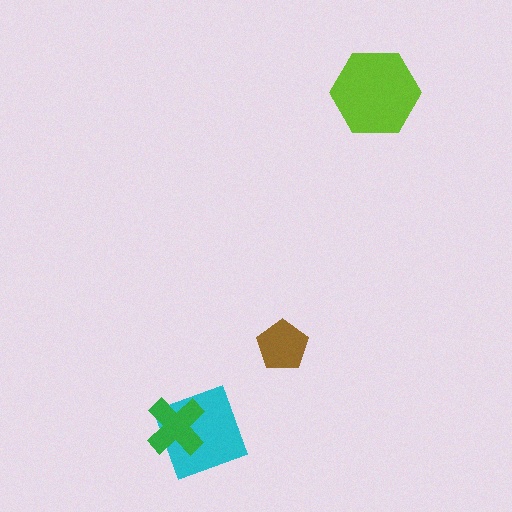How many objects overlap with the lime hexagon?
0 objects overlap with the lime hexagon.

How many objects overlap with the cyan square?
1 object overlaps with the cyan square.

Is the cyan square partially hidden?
Yes, it is partially covered by another shape.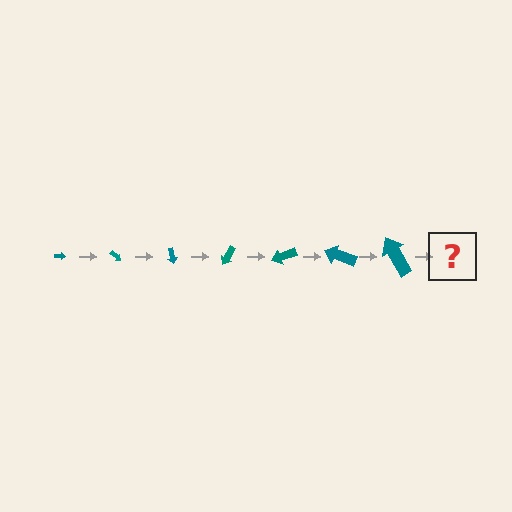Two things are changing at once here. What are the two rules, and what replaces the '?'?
The two rules are that the arrow grows larger each step and it rotates 40 degrees each step. The '?' should be an arrow, larger than the previous one and rotated 280 degrees from the start.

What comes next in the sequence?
The next element should be an arrow, larger than the previous one and rotated 280 degrees from the start.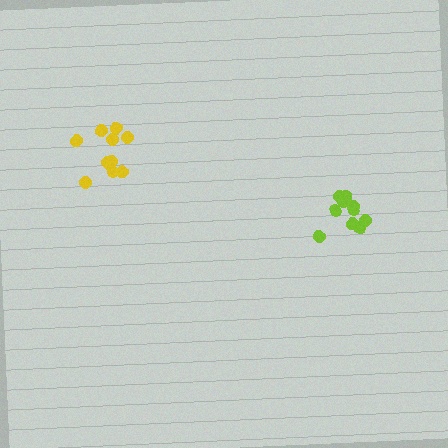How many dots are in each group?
Group 1: 10 dots, Group 2: 11 dots (21 total).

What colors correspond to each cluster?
The clusters are colored: yellow, lime.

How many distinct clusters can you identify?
There are 2 distinct clusters.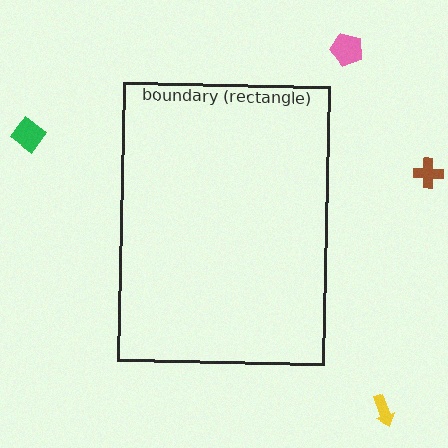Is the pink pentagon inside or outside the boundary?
Outside.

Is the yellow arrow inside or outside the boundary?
Outside.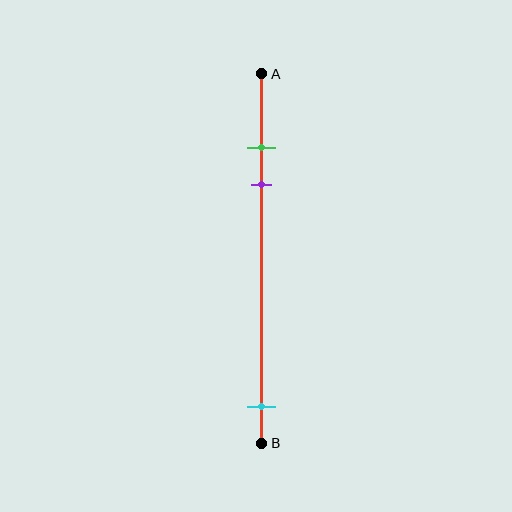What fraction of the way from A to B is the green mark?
The green mark is approximately 20% (0.2) of the way from A to B.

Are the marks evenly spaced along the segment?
No, the marks are not evenly spaced.